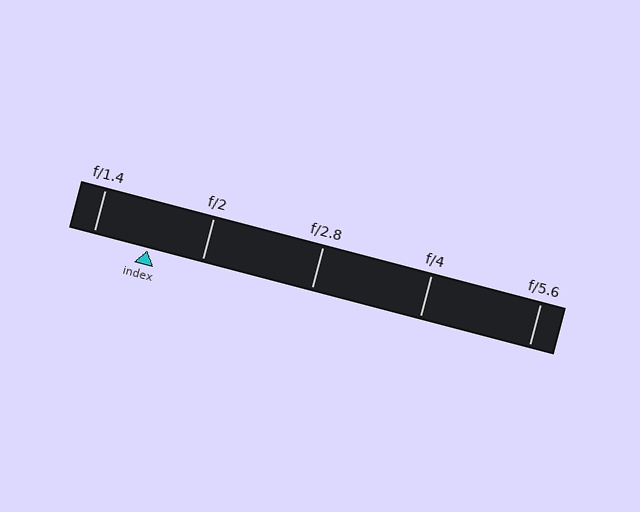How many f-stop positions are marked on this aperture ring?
There are 5 f-stop positions marked.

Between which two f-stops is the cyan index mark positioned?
The index mark is between f/1.4 and f/2.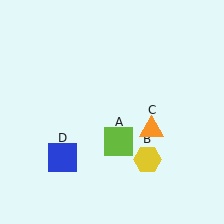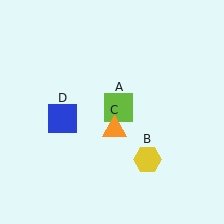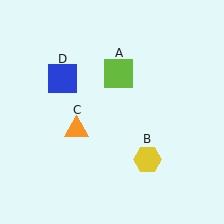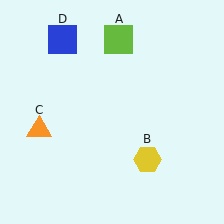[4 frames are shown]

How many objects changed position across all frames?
3 objects changed position: lime square (object A), orange triangle (object C), blue square (object D).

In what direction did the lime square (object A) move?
The lime square (object A) moved up.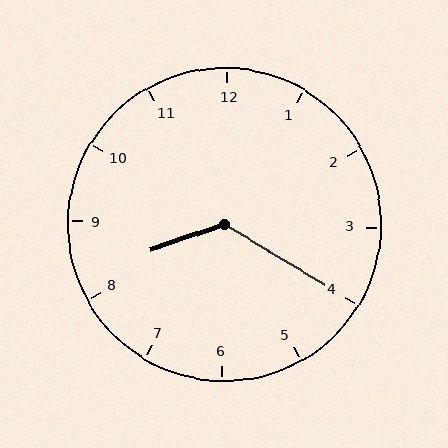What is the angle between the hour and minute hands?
Approximately 130 degrees.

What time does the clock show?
8:20.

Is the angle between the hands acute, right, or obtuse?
It is obtuse.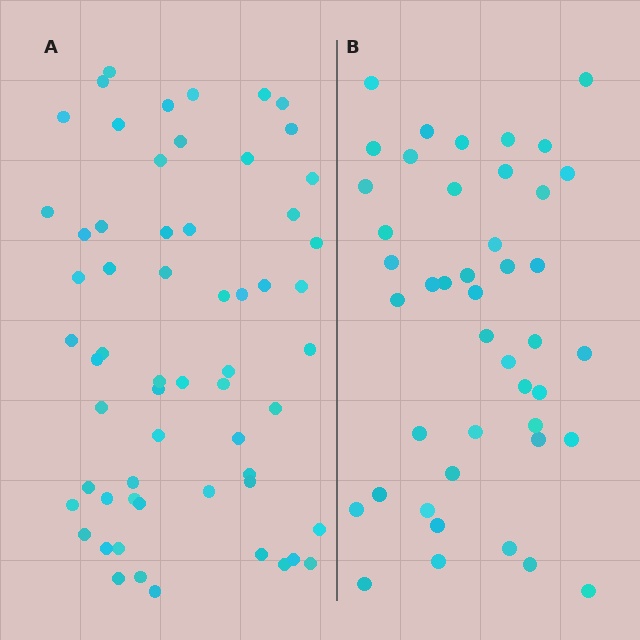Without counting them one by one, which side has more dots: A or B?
Region A (the left region) has more dots.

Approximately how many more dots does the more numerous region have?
Region A has approximately 15 more dots than region B.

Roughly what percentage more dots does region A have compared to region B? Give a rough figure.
About 35% more.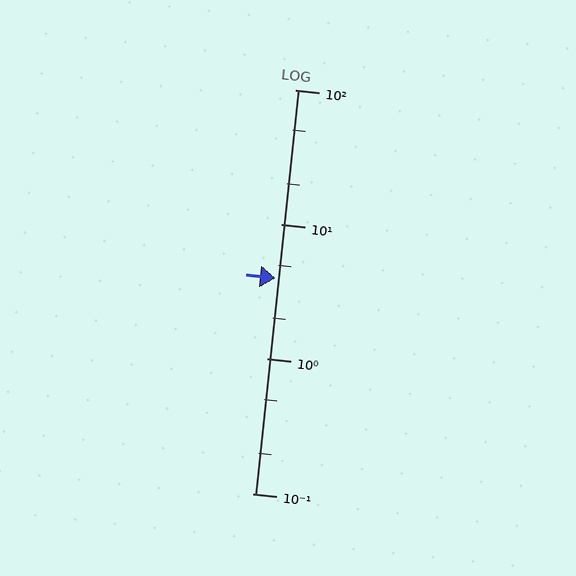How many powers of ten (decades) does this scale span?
The scale spans 3 decades, from 0.1 to 100.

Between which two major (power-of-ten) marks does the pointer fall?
The pointer is between 1 and 10.